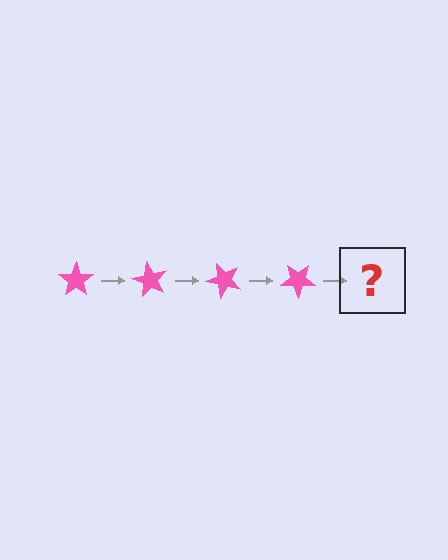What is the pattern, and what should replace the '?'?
The pattern is that the star rotates 60 degrees each step. The '?' should be a pink star rotated 240 degrees.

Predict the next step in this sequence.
The next step is a pink star rotated 240 degrees.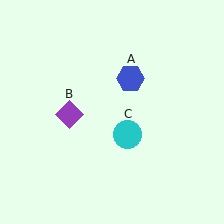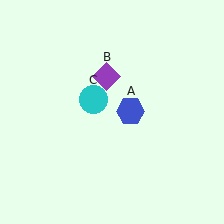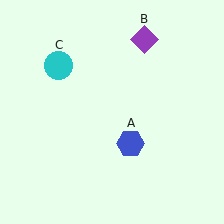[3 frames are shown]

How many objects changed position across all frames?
3 objects changed position: blue hexagon (object A), purple diamond (object B), cyan circle (object C).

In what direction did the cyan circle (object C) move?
The cyan circle (object C) moved up and to the left.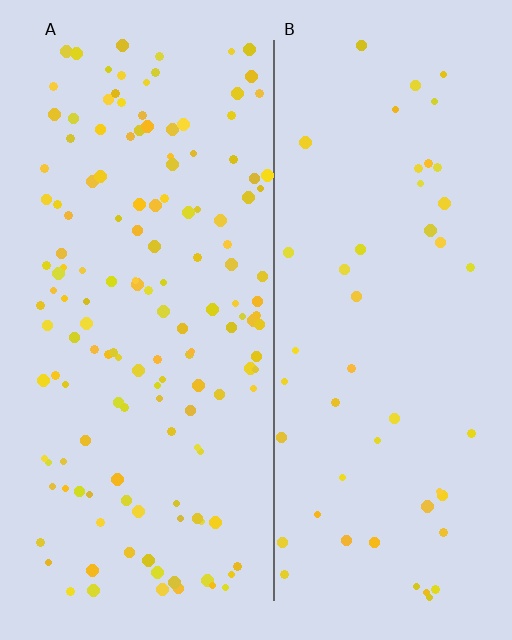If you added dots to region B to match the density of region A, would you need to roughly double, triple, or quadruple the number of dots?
Approximately triple.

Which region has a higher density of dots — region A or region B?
A (the left).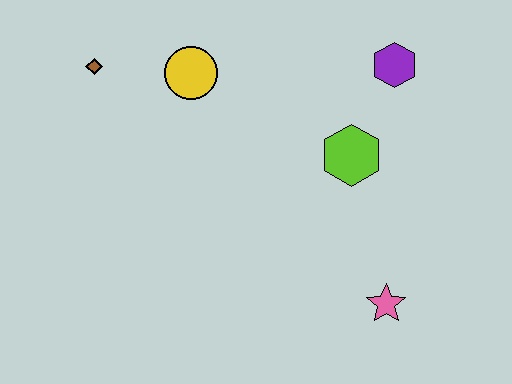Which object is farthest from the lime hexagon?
The brown diamond is farthest from the lime hexagon.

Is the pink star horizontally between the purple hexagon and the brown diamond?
Yes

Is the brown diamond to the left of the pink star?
Yes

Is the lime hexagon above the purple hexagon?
No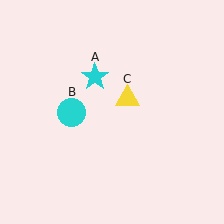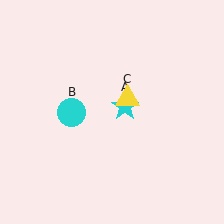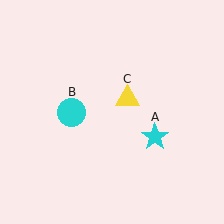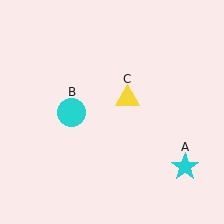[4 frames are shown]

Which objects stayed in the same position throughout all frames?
Cyan circle (object B) and yellow triangle (object C) remained stationary.